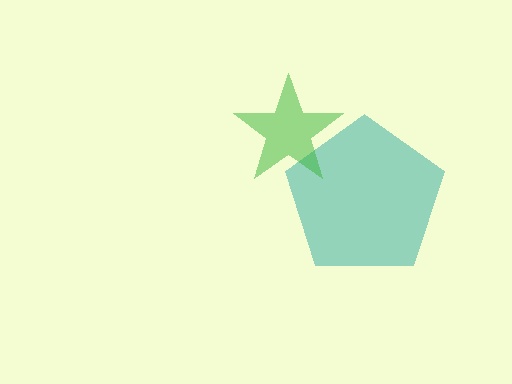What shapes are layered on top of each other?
The layered shapes are: a teal pentagon, a green star.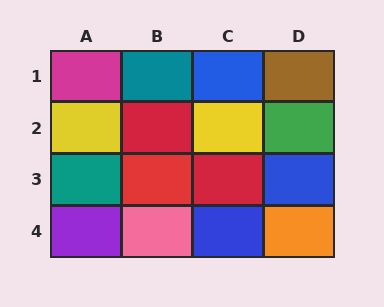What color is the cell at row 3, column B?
Red.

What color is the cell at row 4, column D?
Orange.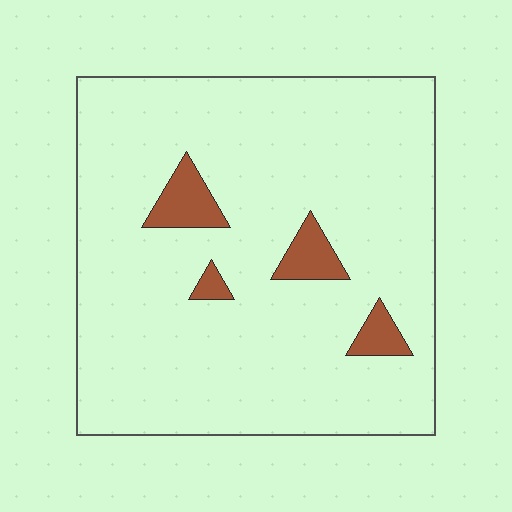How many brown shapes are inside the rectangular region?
4.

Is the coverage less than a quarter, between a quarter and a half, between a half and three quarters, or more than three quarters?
Less than a quarter.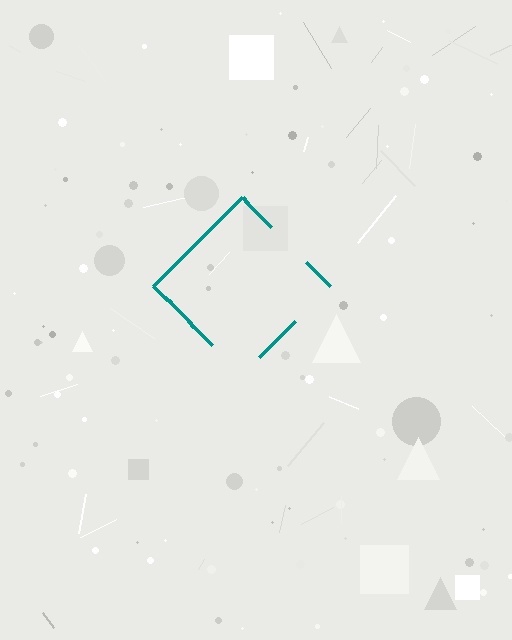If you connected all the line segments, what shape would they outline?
They would outline a diamond.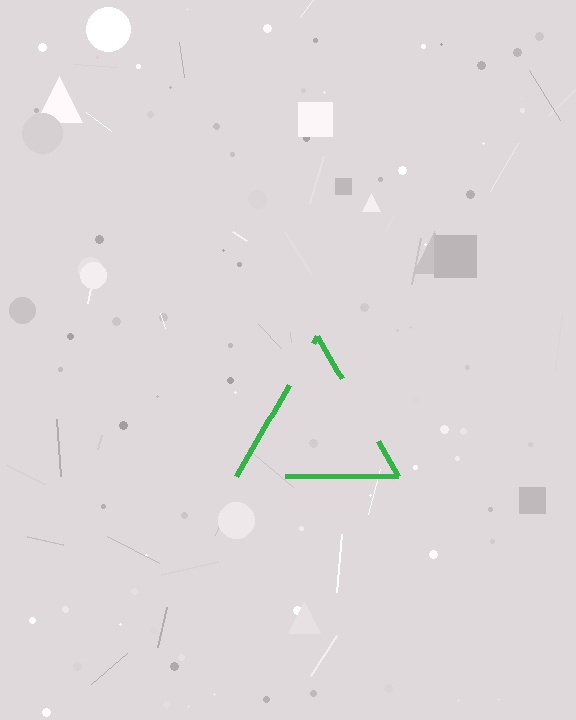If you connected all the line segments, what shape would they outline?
They would outline a triangle.